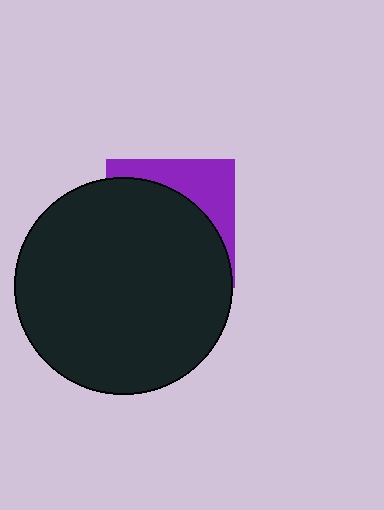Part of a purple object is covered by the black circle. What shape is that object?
It is a square.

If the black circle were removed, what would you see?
You would see the complete purple square.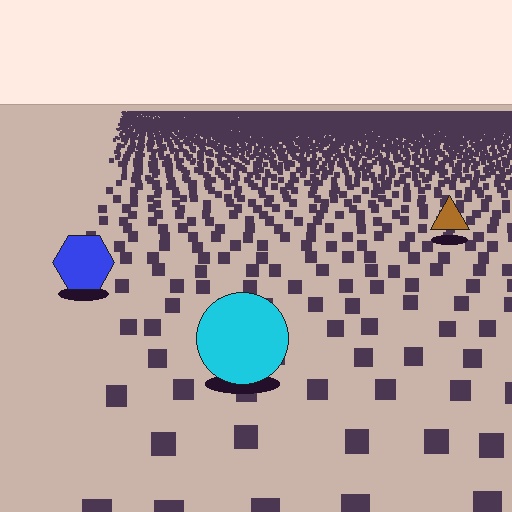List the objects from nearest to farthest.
From nearest to farthest: the cyan circle, the blue hexagon, the brown triangle.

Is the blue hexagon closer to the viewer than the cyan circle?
No. The cyan circle is closer — you can tell from the texture gradient: the ground texture is coarser near it.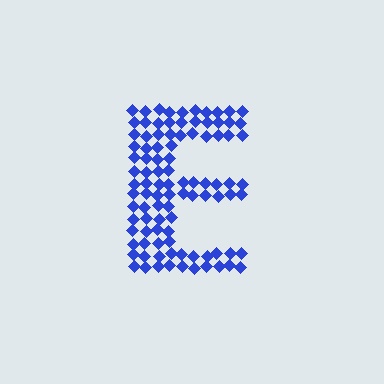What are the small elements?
The small elements are diamonds.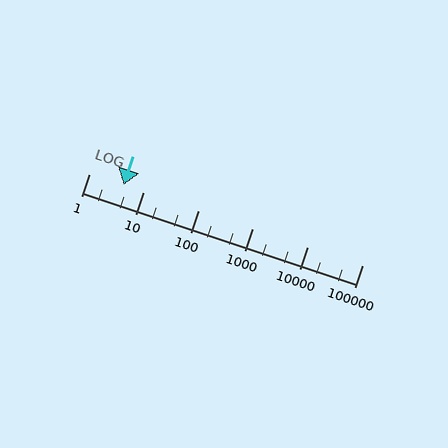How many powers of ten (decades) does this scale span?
The scale spans 5 decades, from 1 to 100000.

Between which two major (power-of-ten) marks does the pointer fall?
The pointer is between 1 and 10.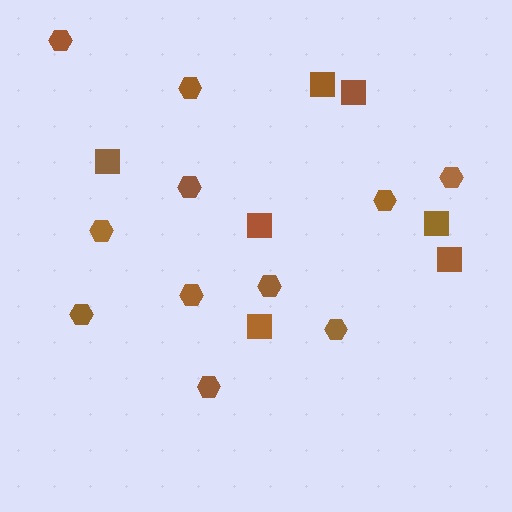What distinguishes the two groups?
There are 2 groups: one group of squares (7) and one group of hexagons (11).